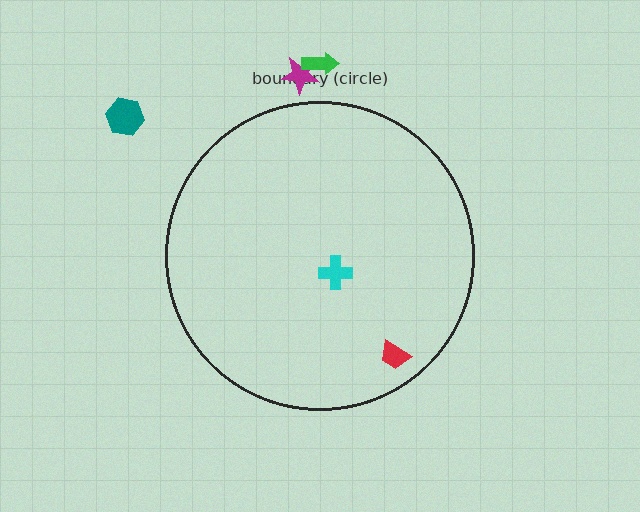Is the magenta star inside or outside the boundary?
Outside.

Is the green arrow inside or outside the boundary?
Outside.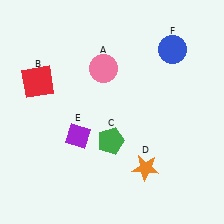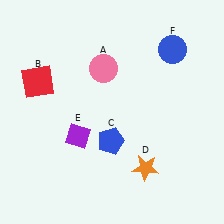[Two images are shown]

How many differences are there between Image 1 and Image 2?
There is 1 difference between the two images.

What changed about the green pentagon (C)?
In Image 1, C is green. In Image 2, it changed to blue.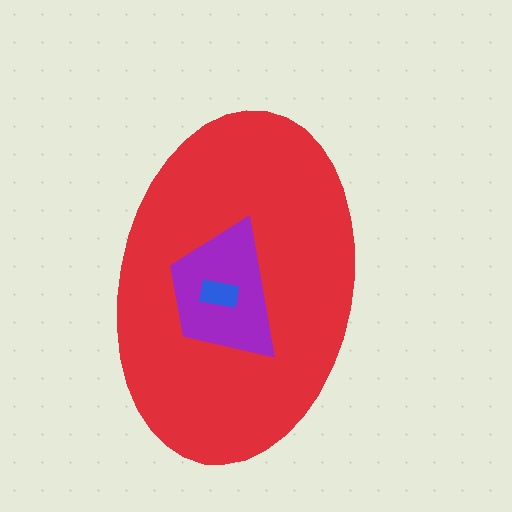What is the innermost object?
The blue rectangle.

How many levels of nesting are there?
3.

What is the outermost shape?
The red ellipse.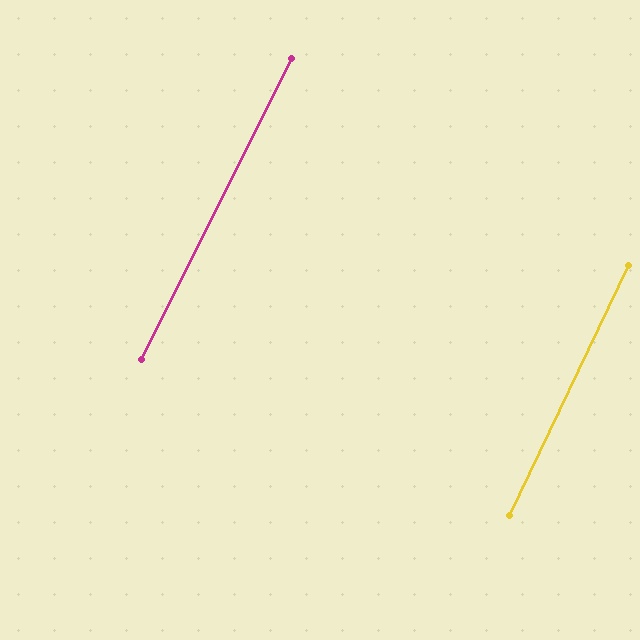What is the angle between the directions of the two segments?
Approximately 1 degree.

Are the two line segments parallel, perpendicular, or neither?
Parallel — their directions differ by only 1.0°.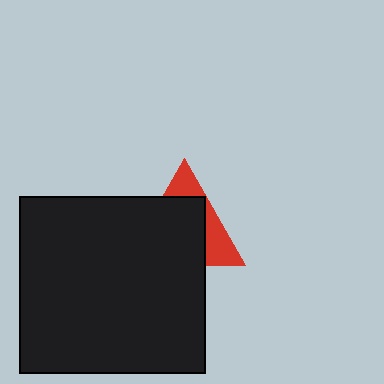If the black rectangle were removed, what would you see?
You would see the complete red triangle.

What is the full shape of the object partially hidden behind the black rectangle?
The partially hidden object is a red triangle.